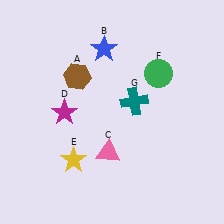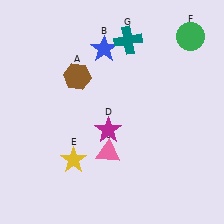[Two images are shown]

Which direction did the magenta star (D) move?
The magenta star (D) moved right.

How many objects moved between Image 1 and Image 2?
3 objects moved between the two images.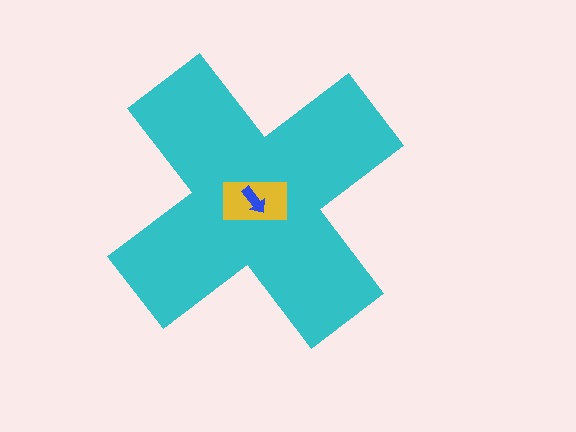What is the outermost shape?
The cyan cross.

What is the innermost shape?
The blue arrow.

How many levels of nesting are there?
3.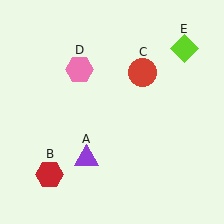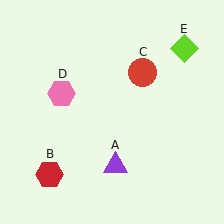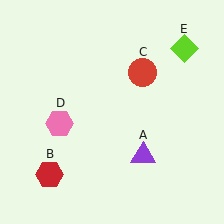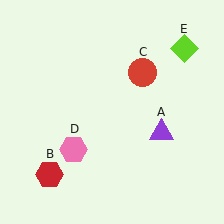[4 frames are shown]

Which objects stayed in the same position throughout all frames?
Red hexagon (object B) and red circle (object C) and lime diamond (object E) remained stationary.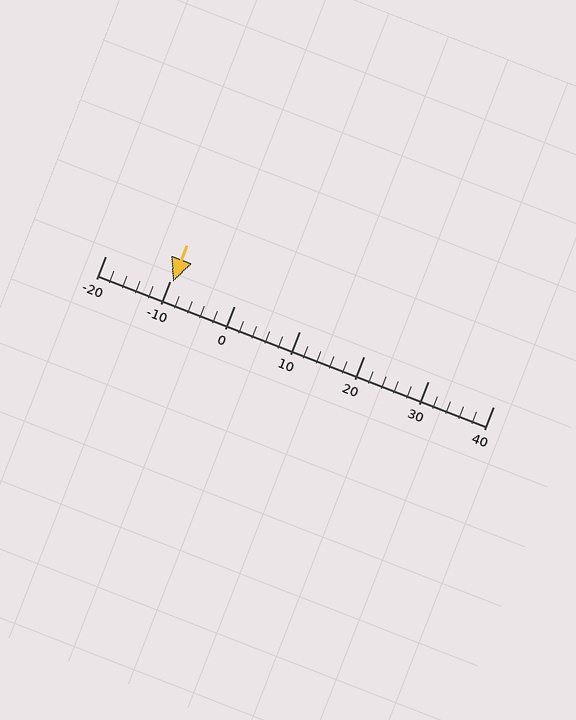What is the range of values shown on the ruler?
The ruler shows values from -20 to 40.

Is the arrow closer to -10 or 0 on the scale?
The arrow is closer to -10.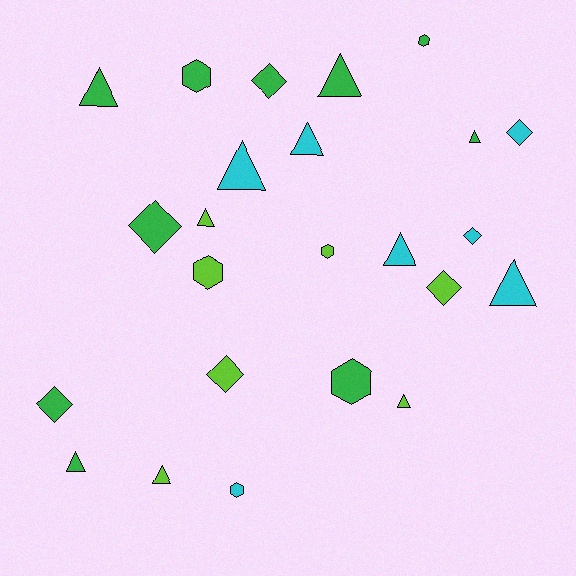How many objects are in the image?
There are 24 objects.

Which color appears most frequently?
Green, with 10 objects.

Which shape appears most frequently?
Triangle, with 11 objects.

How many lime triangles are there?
There are 3 lime triangles.